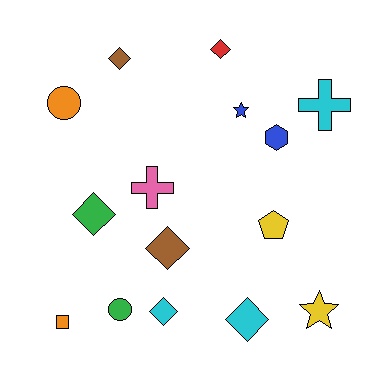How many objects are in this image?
There are 15 objects.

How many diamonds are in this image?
There are 6 diamonds.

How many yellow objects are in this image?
There are 2 yellow objects.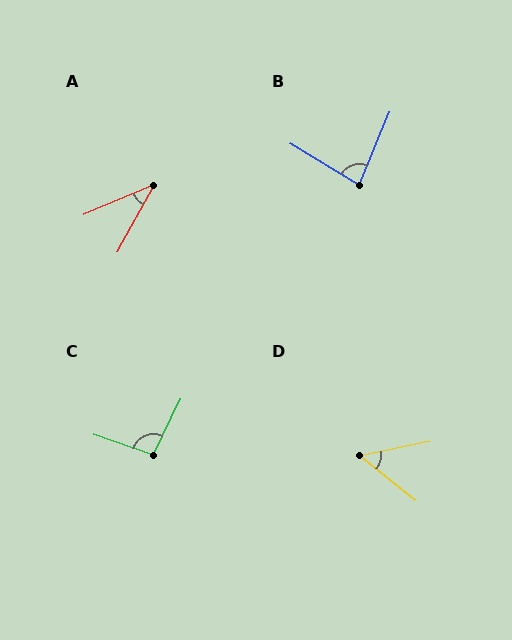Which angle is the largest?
C, at approximately 97 degrees.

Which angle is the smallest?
A, at approximately 38 degrees.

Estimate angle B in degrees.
Approximately 81 degrees.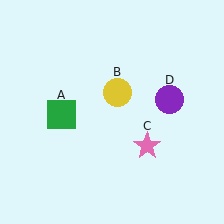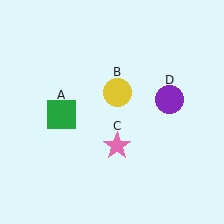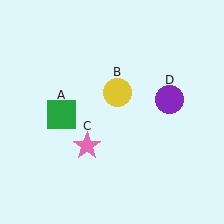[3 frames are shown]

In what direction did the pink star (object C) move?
The pink star (object C) moved left.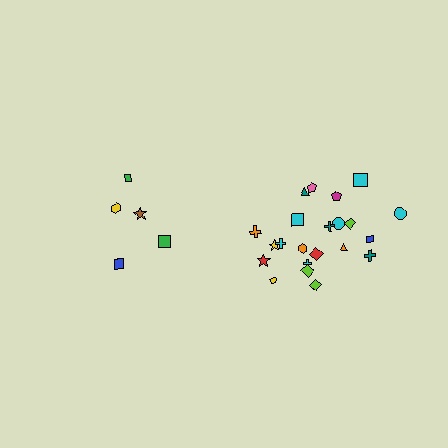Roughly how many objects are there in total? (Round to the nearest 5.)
Roughly 25 objects in total.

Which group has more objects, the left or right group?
The right group.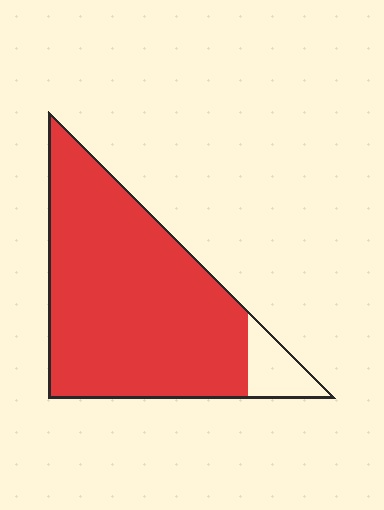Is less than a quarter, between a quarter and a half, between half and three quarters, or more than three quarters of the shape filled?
More than three quarters.